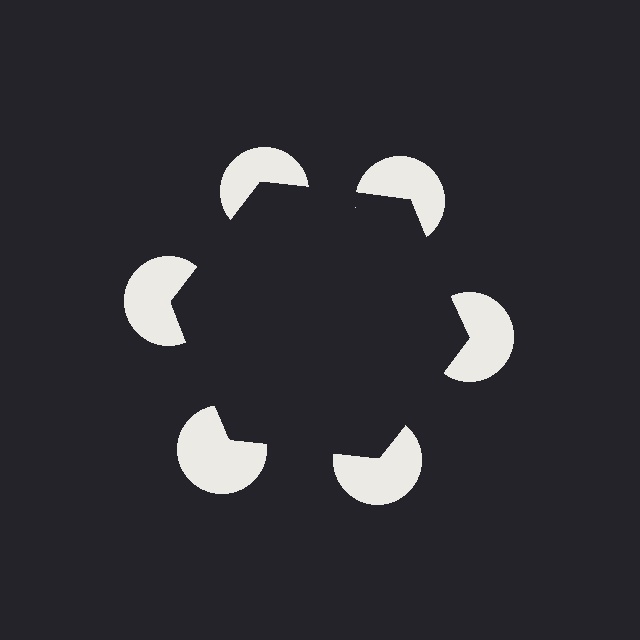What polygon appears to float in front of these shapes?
An illusory hexagon — its edges are inferred from the aligned wedge cuts in the pac-man discs, not physically drawn.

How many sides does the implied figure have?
6 sides.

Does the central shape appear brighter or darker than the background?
It typically appears slightly darker than the background, even though no actual brightness change is drawn.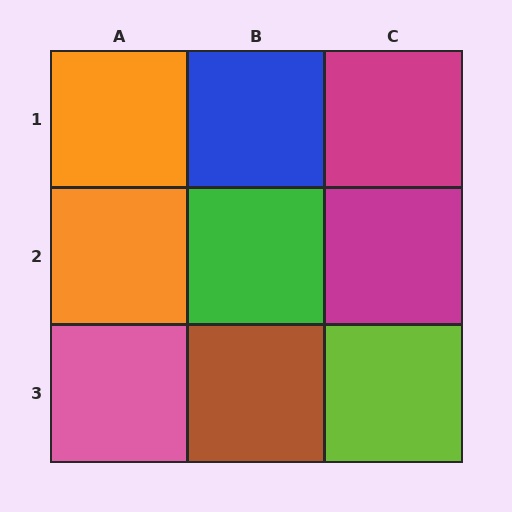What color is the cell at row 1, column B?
Blue.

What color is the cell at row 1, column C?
Magenta.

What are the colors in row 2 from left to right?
Orange, green, magenta.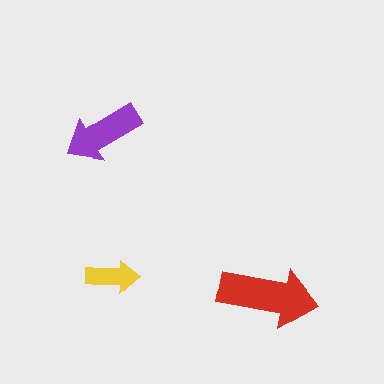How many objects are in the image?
There are 3 objects in the image.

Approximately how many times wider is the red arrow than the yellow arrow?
About 2 times wider.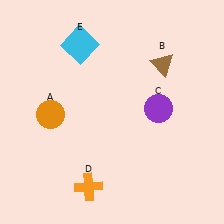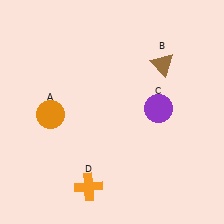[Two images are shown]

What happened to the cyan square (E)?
The cyan square (E) was removed in Image 2. It was in the top-left area of Image 1.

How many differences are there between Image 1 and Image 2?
There is 1 difference between the two images.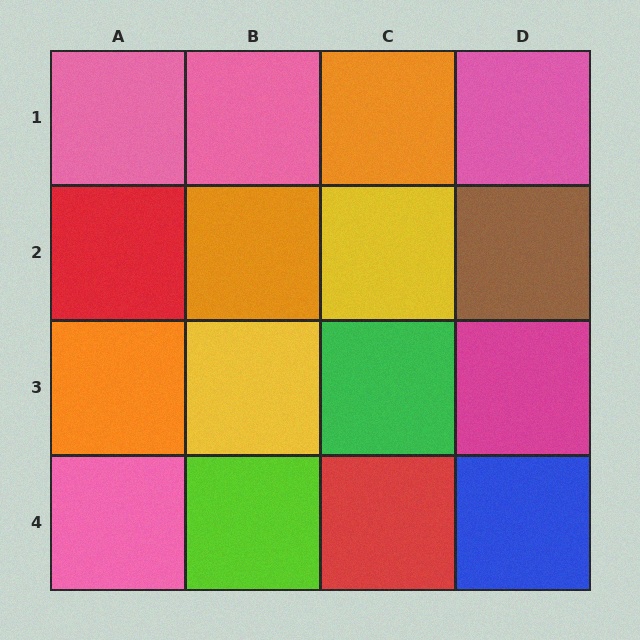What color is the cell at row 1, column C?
Orange.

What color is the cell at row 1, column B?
Pink.